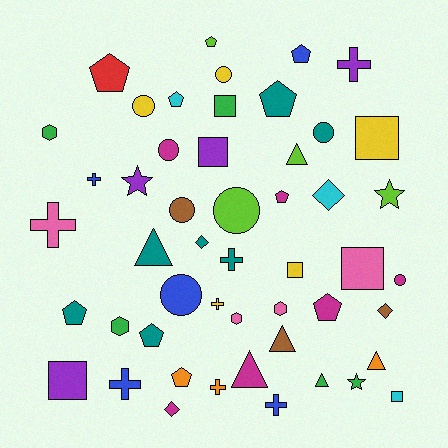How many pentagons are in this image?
There are 10 pentagons.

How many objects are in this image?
There are 50 objects.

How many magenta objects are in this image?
There are 6 magenta objects.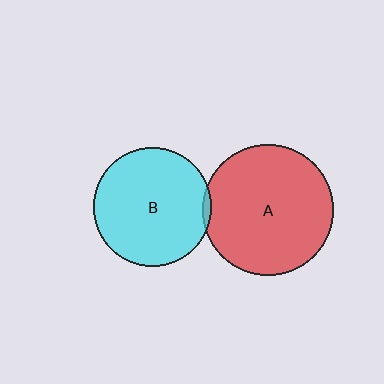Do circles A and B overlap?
Yes.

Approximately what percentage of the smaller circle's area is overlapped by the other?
Approximately 5%.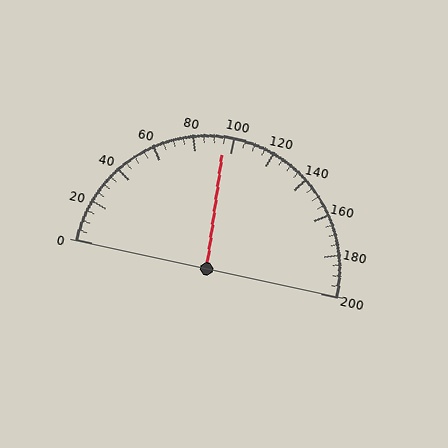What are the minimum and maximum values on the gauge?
The gauge ranges from 0 to 200.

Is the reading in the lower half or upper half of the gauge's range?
The reading is in the lower half of the range (0 to 200).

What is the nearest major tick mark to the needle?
The nearest major tick mark is 100.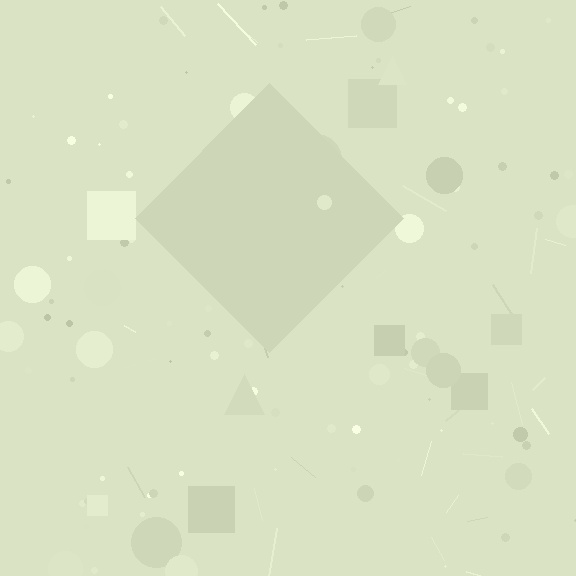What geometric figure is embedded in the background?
A diamond is embedded in the background.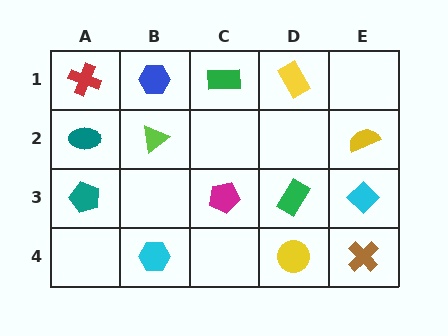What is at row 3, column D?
A green rectangle.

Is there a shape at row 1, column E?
No, that cell is empty.